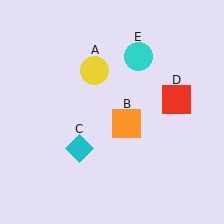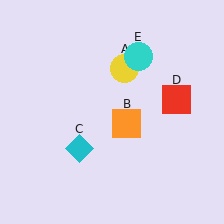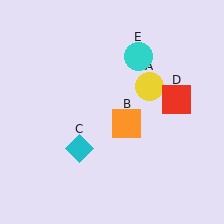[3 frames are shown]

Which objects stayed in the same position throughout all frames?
Orange square (object B) and cyan diamond (object C) and red square (object D) and cyan circle (object E) remained stationary.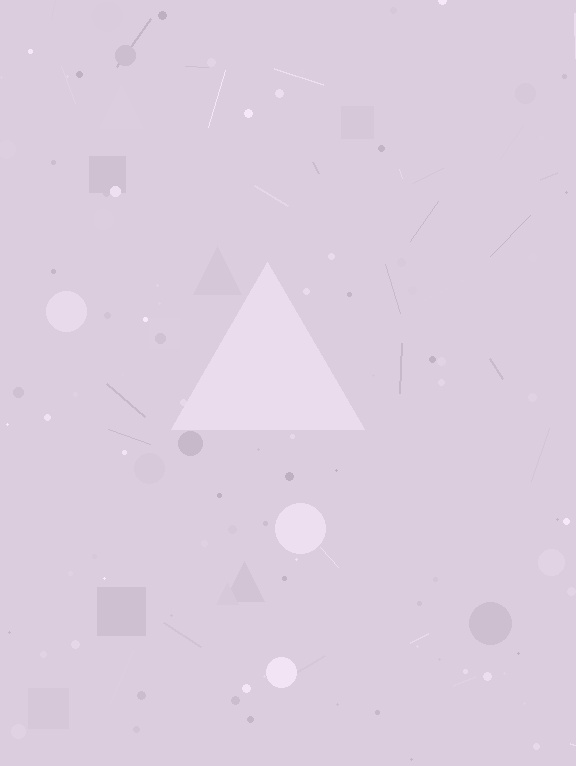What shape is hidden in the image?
A triangle is hidden in the image.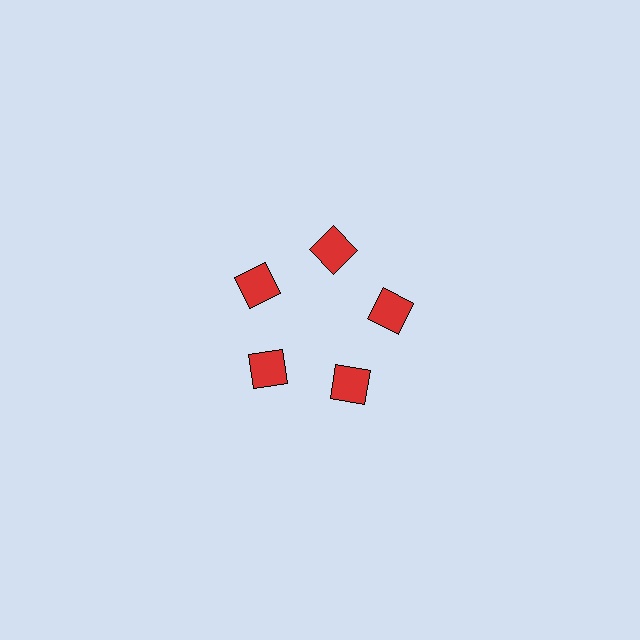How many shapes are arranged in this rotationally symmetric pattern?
There are 5 shapes, arranged in 5 groups of 1.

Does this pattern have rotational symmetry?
Yes, this pattern has 5-fold rotational symmetry. It looks the same after rotating 72 degrees around the center.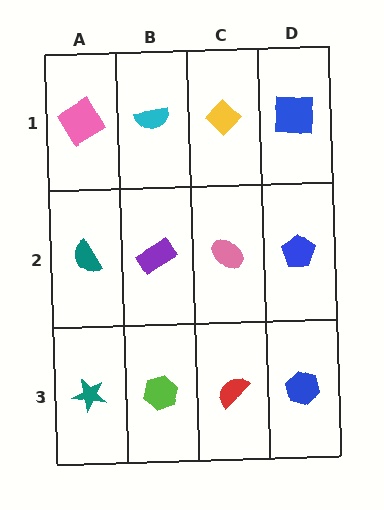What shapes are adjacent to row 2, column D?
A blue square (row 1, column D), a blue hexagon (row 3, column D), a pink ellipse (row 2, column C).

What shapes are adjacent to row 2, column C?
A yellow diamond (row 1, column C), a red semicircle (row 3, column C), a purple rectangle (row 2, column B), a blue pentagon (row 2, column D).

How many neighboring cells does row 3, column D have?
2.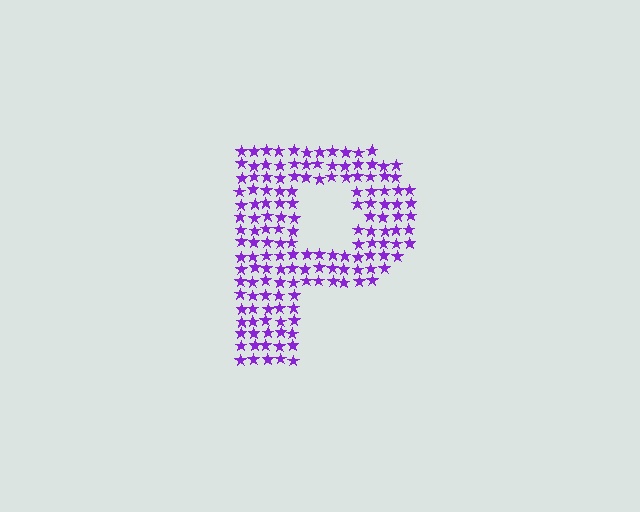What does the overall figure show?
The overall figure shows the letter P.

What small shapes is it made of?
It is made of small stars.